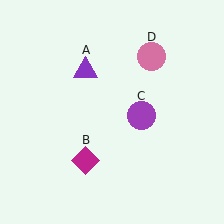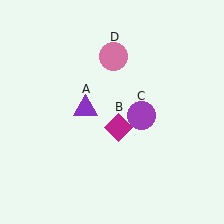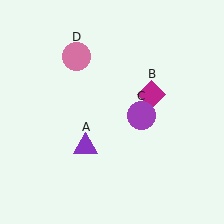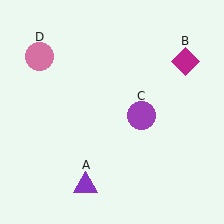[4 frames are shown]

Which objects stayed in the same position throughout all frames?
Purple circle (object C) remained stationary.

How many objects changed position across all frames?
3 objects changed position: purple triangle (object A), magenta diamond (object B), pink circle (object D).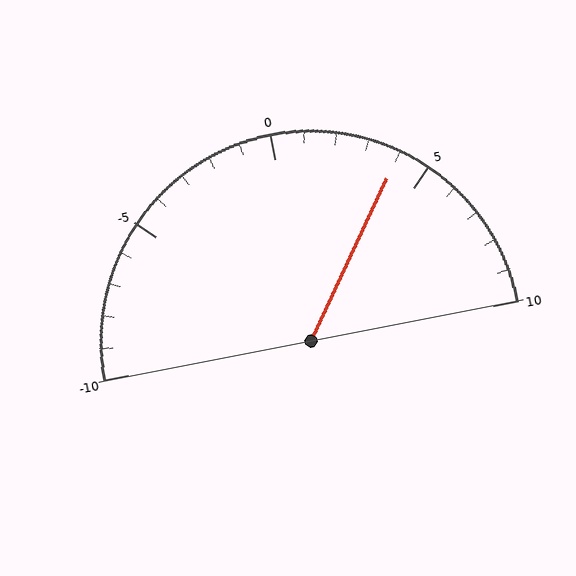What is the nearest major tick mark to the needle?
The nearest major tick mark is 5.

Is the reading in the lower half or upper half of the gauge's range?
The reading is in the upper half of the range (-10 to 10).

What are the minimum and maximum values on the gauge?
The gauge ranges from -10 to 10.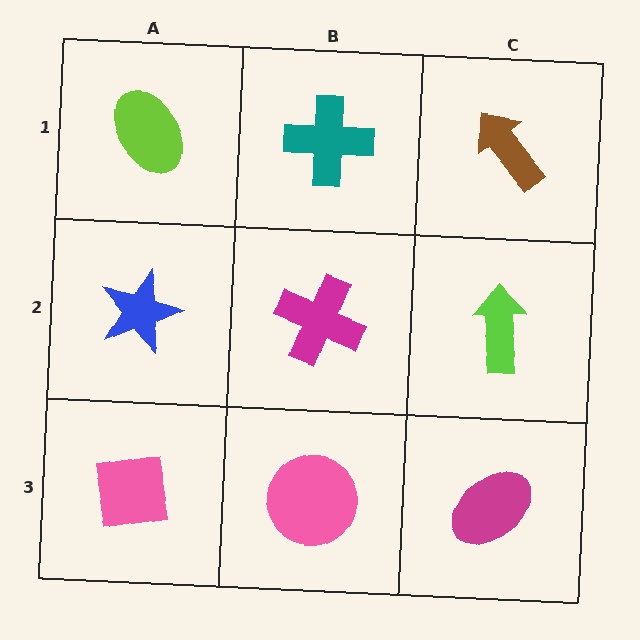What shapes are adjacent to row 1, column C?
A lime arrow (row 2, column C), a teal cross (row 1, column B).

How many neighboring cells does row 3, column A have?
2.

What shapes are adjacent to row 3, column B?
A magenta cross (row 2, column B), a pink square (row 3, column A), a magenta ellipse (row 3, column C).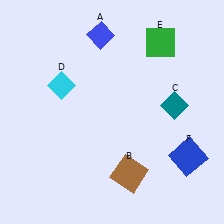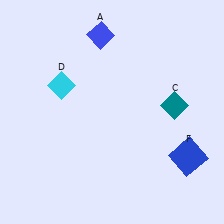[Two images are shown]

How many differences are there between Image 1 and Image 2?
There are 2 differences between the two images.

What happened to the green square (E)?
The green square (E) was removed in Image 2. It was in the top-right area of Image 1.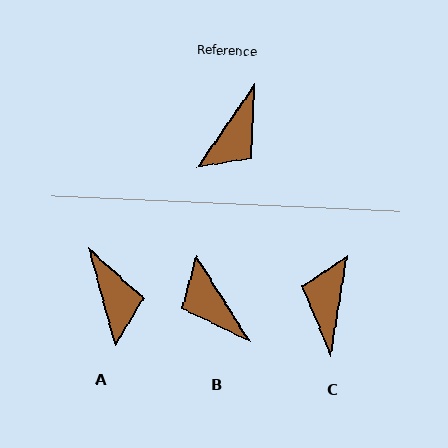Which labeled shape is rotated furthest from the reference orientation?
C, about 155 degrees away.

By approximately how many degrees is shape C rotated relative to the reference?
Approximately 155 degrees clockwise.